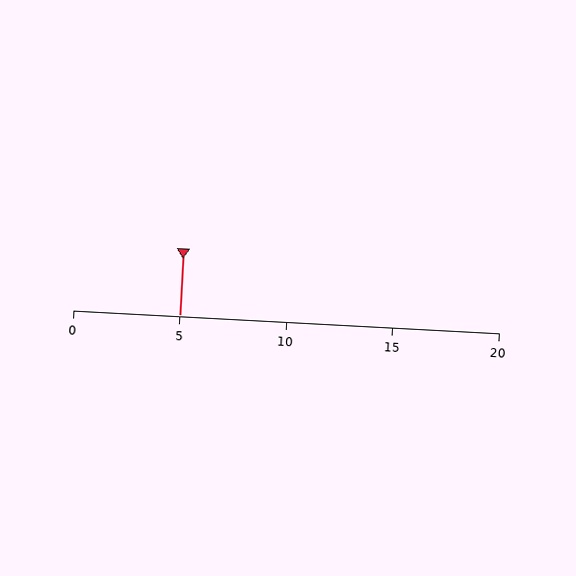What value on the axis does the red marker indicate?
The marker indicates approximately 5.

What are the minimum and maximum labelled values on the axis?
The axis runs from 0 to 20.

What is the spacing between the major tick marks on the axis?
The major ticks are spaced 5 apart.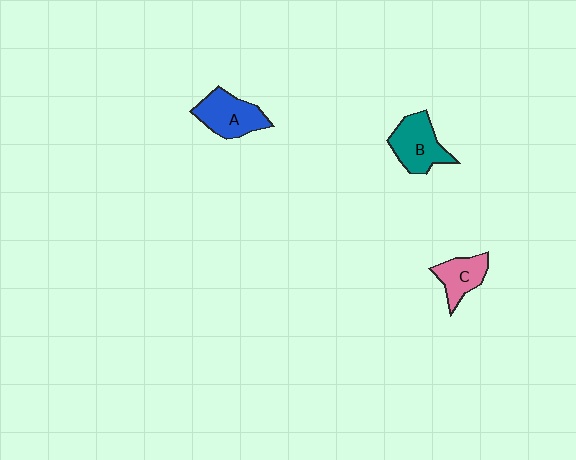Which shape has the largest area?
Shape B (teal).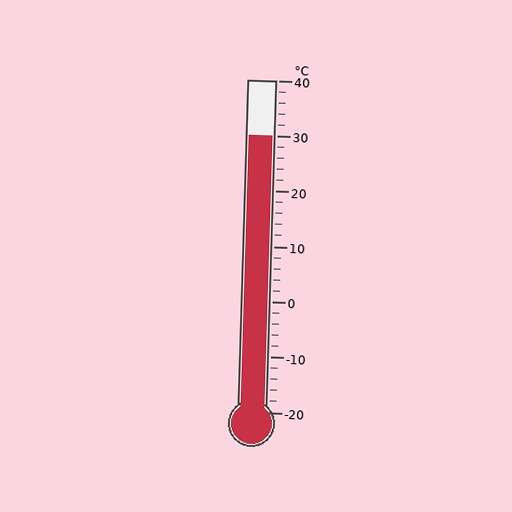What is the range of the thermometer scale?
The thermometer scale ranges from -20°C to 40°C.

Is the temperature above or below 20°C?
The temperature is above 20°C.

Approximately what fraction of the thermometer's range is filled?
The thermometer is filled to approximately 85% of its range.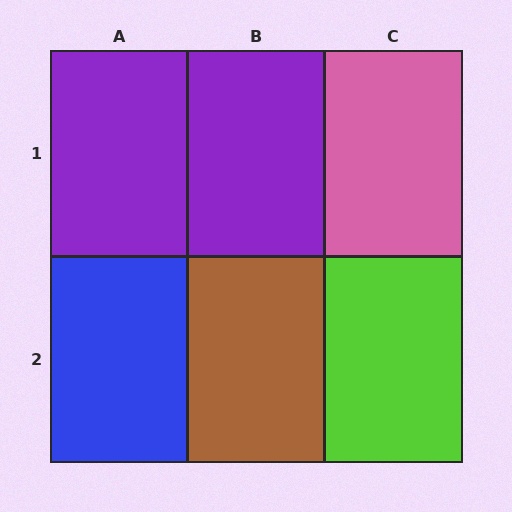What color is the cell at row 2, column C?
Lime.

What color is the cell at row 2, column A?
Blue.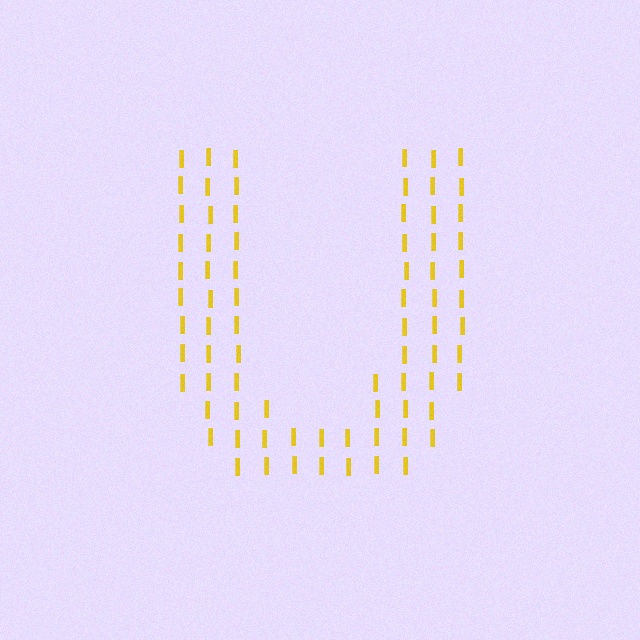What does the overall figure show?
The overall figure shows the letter U.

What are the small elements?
The small elements are letter I's.